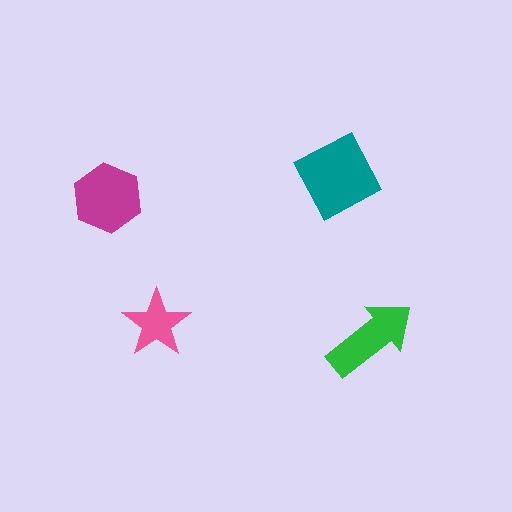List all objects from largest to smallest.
The teal square, the magenta hexagon, the green arrow, the pink star.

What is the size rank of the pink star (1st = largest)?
4th.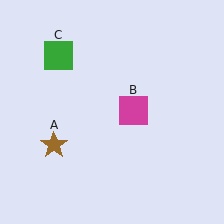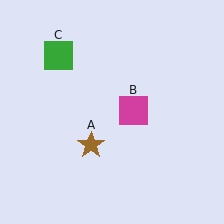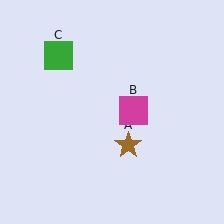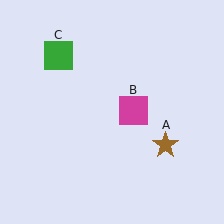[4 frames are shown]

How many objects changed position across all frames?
1 object changed position: brown star (object A).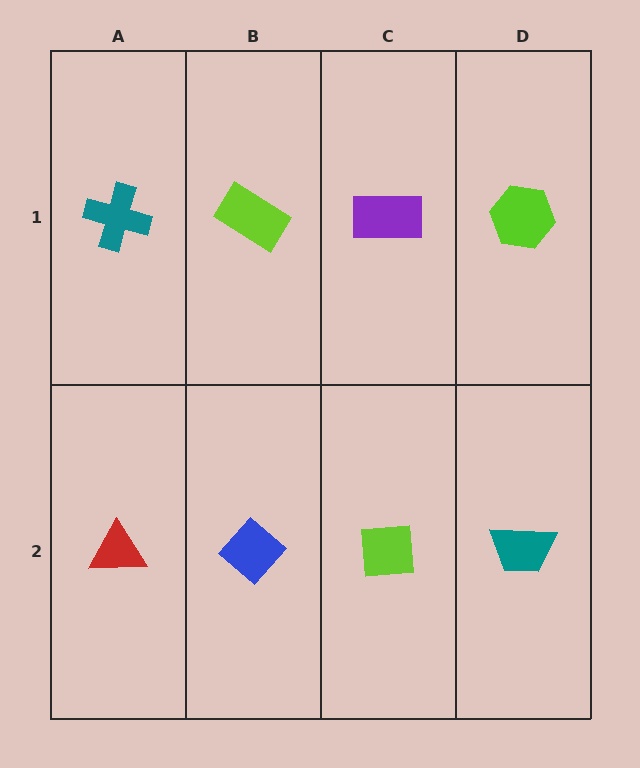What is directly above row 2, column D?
A lime hexagon.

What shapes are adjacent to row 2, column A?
A teal cross (row 1, column A), a blue diamond (row 2, column B).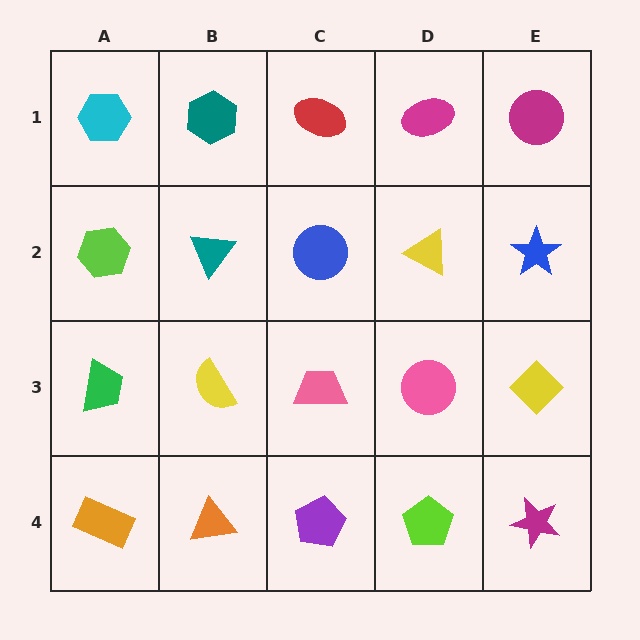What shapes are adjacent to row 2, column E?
A magenta circle (row 1, column E), a yellow diamond (row 3, column E), a yellow triangle (row 2, column D).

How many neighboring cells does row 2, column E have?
3.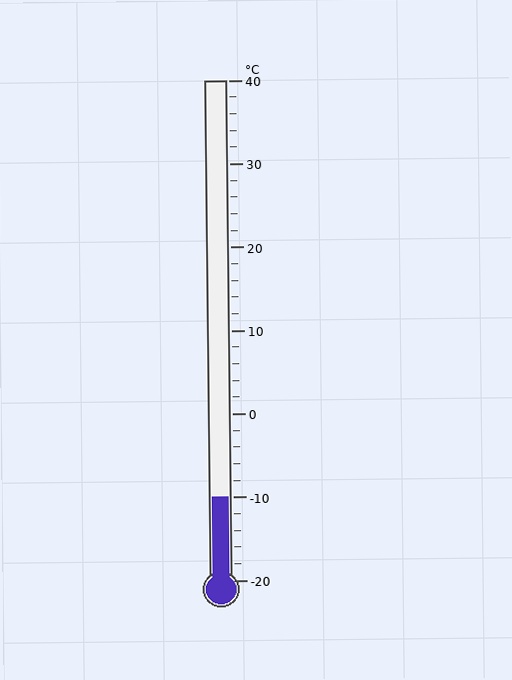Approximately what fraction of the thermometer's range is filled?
The thermometer is filled to approximately 15% of its range.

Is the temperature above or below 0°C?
The temperature is below 0°C.